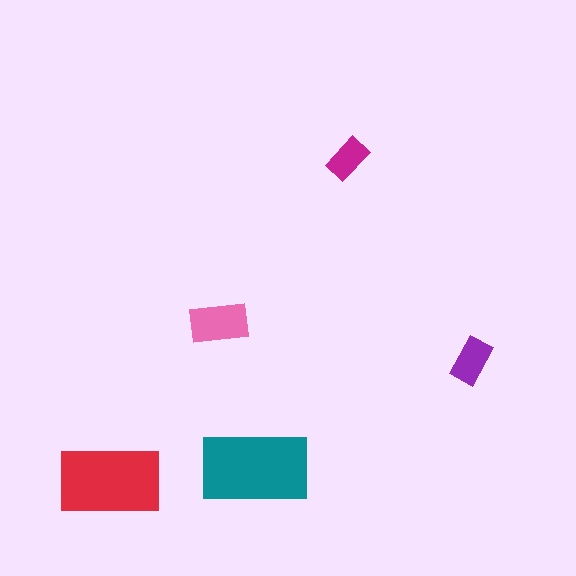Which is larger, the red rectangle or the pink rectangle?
The red one.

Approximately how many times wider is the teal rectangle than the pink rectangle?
About 2 times wider.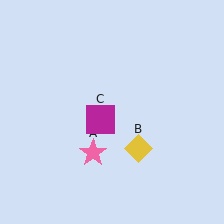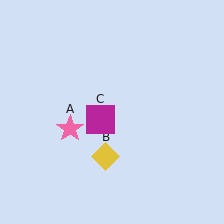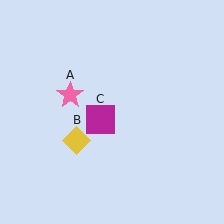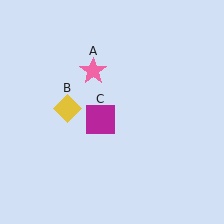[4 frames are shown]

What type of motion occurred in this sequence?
The pink star (object A), yellow diamond (object B) rotated clockwise around the center of the scene.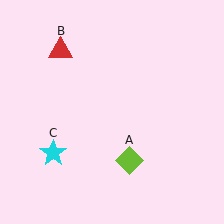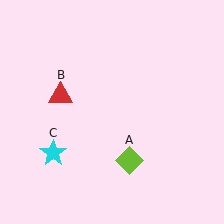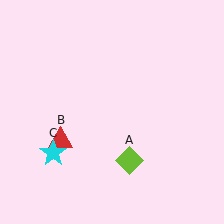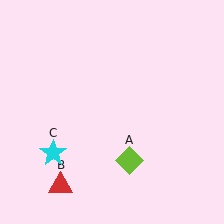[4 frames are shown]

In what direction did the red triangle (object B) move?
The red triangle (object B) moved down.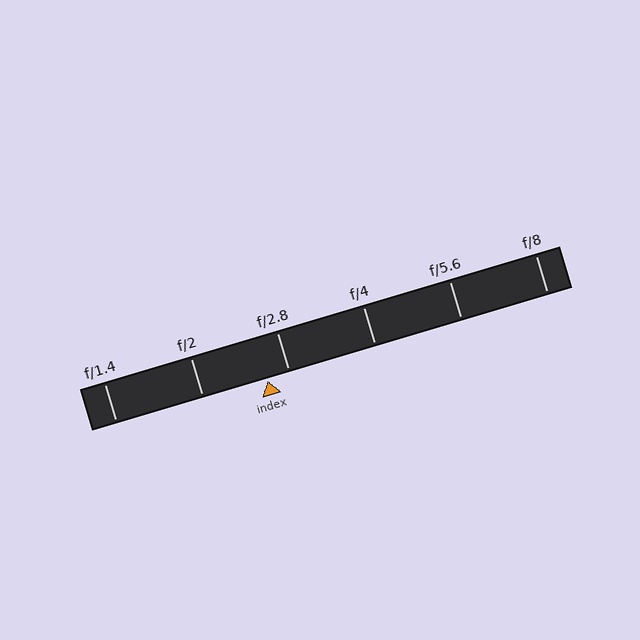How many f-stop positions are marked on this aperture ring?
There are 6 f-stop positions marked.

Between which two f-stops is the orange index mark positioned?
The index mark is between f/2 and f/2.8.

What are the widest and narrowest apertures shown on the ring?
The widest aperture shown is f/1.4 and the narrowest is f/8.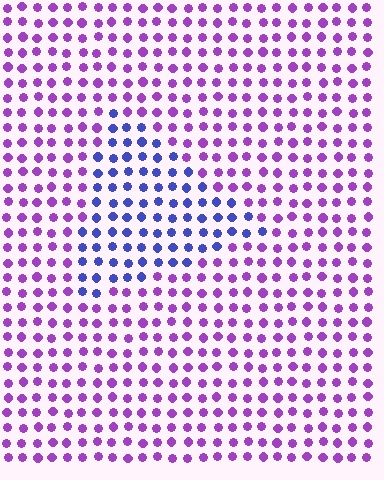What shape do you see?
I see a triangle.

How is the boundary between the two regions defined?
The boundary is defined purely by a slight shift in hue (about 50 degrees). Spacing, size, and orientation are identical on both sides.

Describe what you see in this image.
The image is filled with small purple elements in a uniform arrangement. A triangle-shaped region is visible where the elements are tinted to a slightly different hue, forming a subtle color boundary.